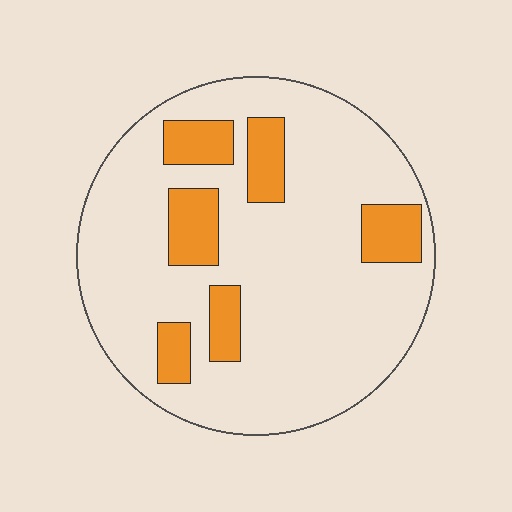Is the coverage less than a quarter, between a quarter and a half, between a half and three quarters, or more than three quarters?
Less than a quarter.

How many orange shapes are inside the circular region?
6.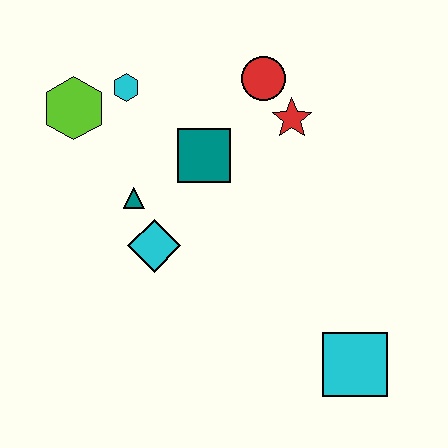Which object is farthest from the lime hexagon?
The cyan square is farthest from the lime hexagon.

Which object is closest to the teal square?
The teal triangle is closest to the teal square.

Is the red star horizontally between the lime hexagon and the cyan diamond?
No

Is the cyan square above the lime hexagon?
No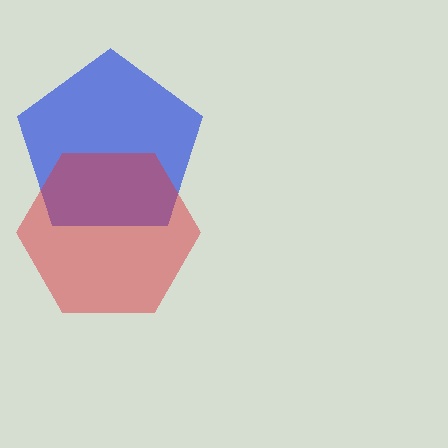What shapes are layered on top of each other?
The layered shapes are: a blue pentagon, a red hexagon.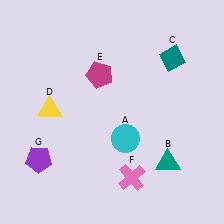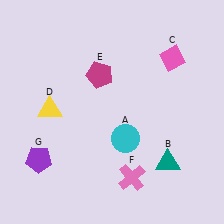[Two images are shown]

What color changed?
The diamond (C) changed from teal in Image 1 to pink in Image 2.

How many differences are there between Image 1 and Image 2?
There is 1 difference between the two images.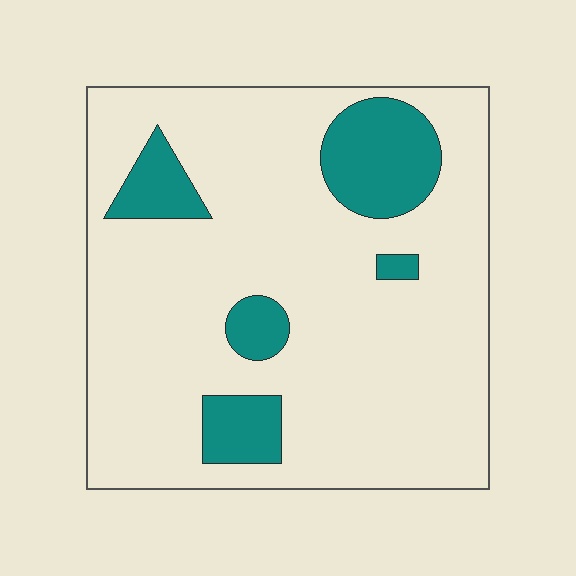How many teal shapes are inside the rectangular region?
5.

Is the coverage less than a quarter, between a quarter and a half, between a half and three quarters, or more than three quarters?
Less than a quarter.